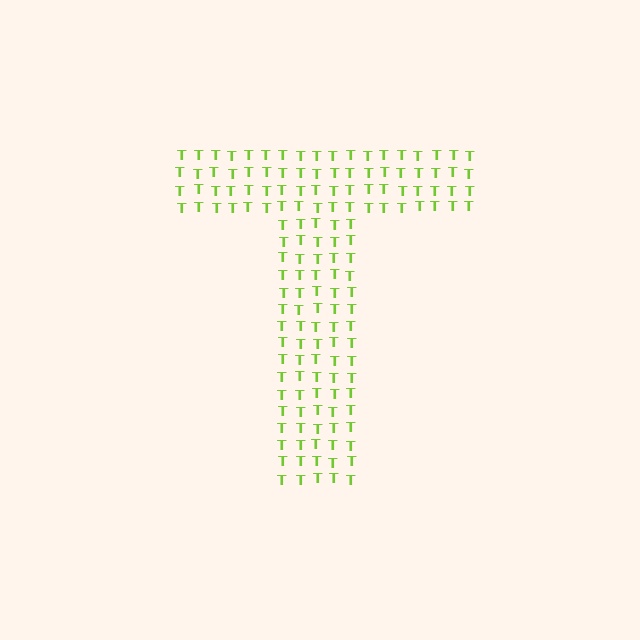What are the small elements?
The small elements are letter T's.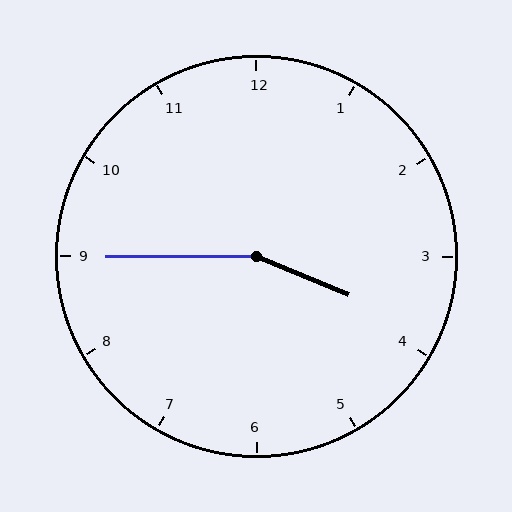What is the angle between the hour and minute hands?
Approximately 158 degrees.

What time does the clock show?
3:45.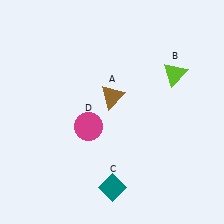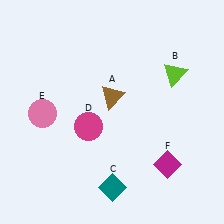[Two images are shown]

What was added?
A pink circle (E), a magenta diamond (F) were added in Image 2.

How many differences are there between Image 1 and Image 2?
There are 2 differences between the two images.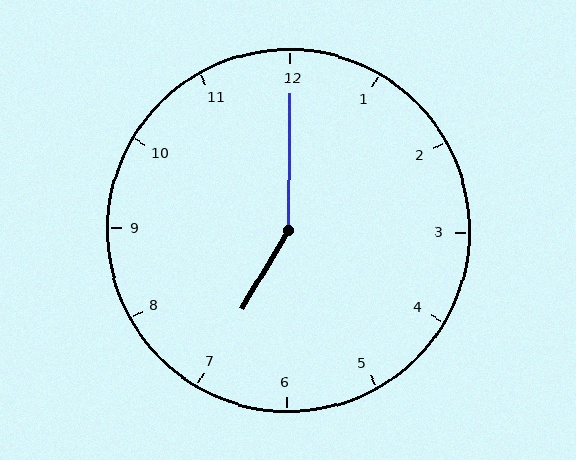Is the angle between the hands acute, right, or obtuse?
It is obtuse.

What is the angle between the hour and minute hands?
Approximately 150 degrees.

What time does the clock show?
7:00.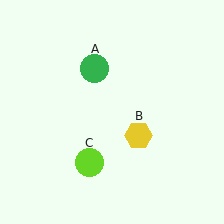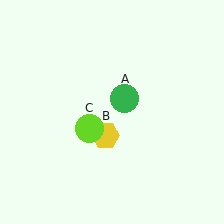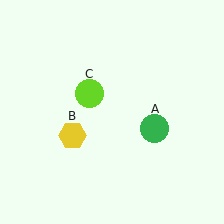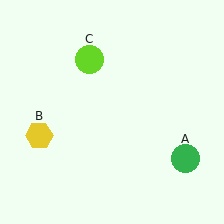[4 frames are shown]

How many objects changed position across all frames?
3 objects changed position: green circle (object A), yellow hexagon (object B), lime circle (object C).